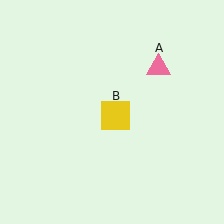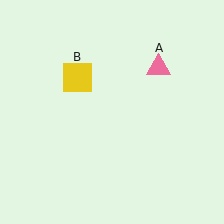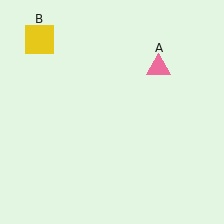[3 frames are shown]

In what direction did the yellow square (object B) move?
The yellow square (object B) moved up and to the left.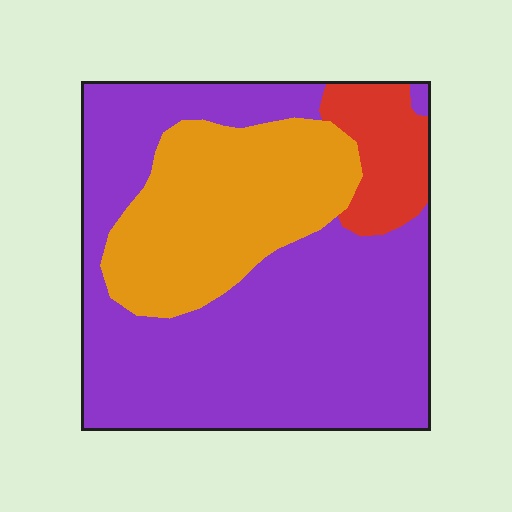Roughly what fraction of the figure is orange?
Orange covers about 30% of the figure.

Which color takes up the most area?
Purple, at roughly 60%.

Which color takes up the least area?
Red, at roughly 10%.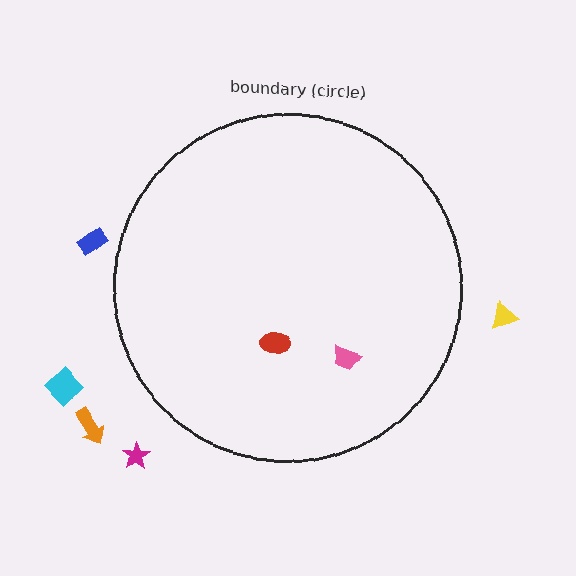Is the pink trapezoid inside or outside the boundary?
Inside.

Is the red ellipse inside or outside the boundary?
Inside.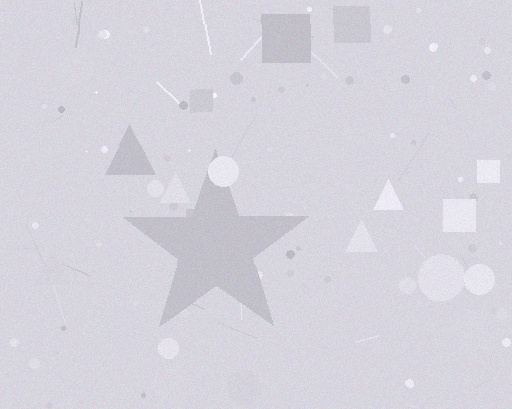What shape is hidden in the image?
A star is hidden in the image.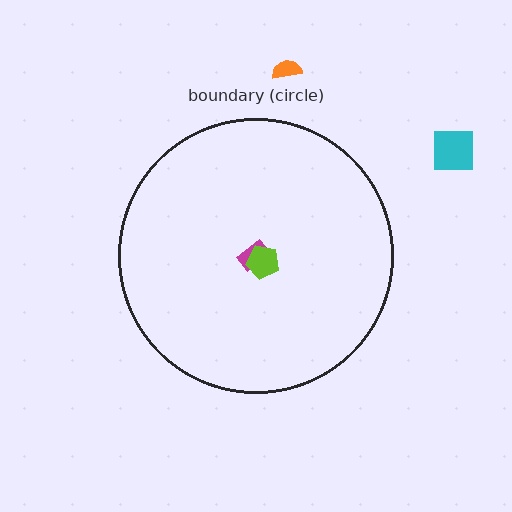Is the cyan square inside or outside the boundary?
Outside.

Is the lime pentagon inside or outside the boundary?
Inside.